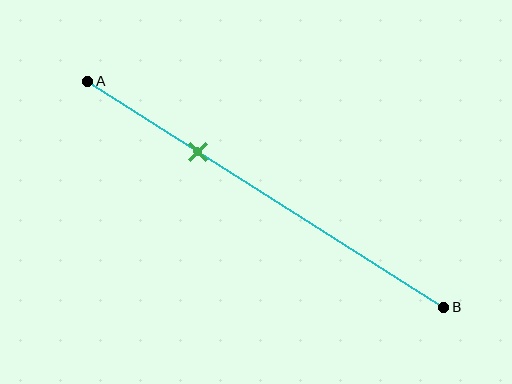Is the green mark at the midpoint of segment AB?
No, the mark is at about 30% from A, not at the 50% midpoint.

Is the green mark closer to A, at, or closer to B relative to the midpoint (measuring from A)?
The green mark is closer to point A than the midpoint of segment AB.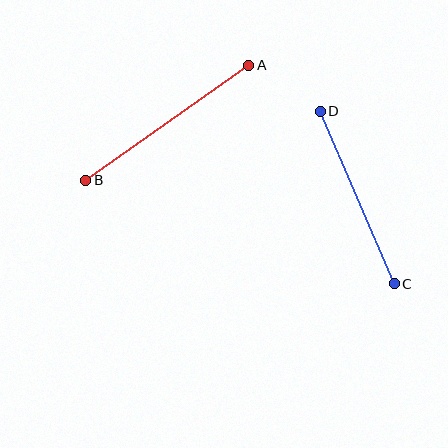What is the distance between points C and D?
The distance is approximately 188 pixels.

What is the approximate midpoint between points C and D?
The midpoint is at approximately (357, 198) pixels.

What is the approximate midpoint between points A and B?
The midpoint is at approximately (167, 123) pixels.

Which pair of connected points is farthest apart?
Points A and B are farthest apart.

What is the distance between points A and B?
The distance is approximately 199 pixels.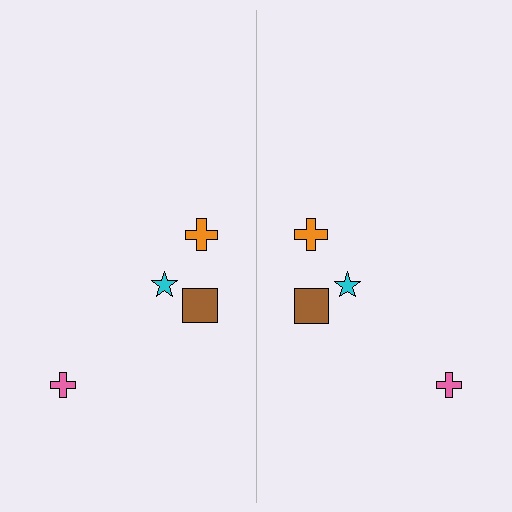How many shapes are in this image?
There are 8 shapes in this image.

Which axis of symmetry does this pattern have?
The pattern has a vertical axis of symmetry running through the center of the image.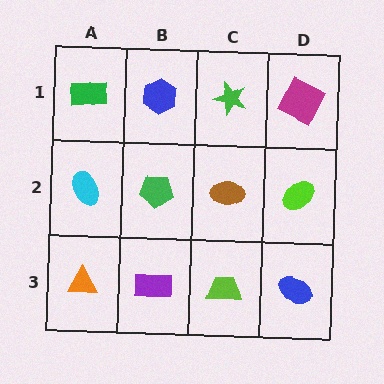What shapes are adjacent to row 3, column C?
A brown ellipse (row 2, column C), a purple rectangle (row 3, column B), a blue ellipse (row 3, column D).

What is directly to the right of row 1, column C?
A magenta square.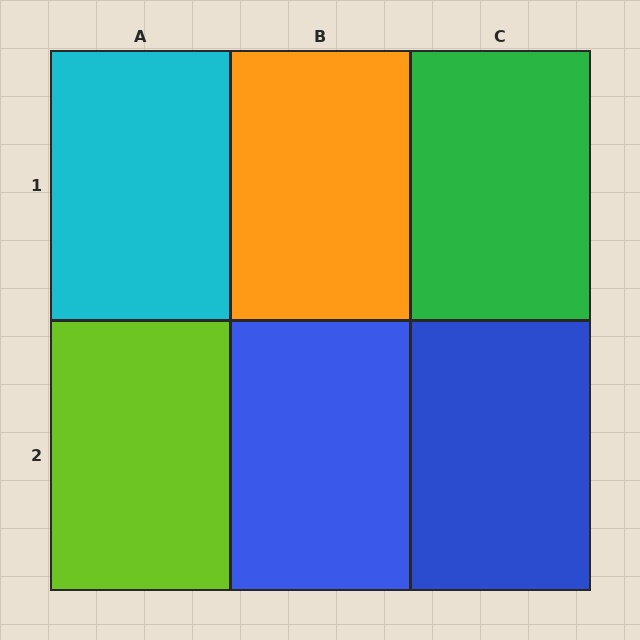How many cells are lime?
1 cell is lime.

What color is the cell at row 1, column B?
Orange.